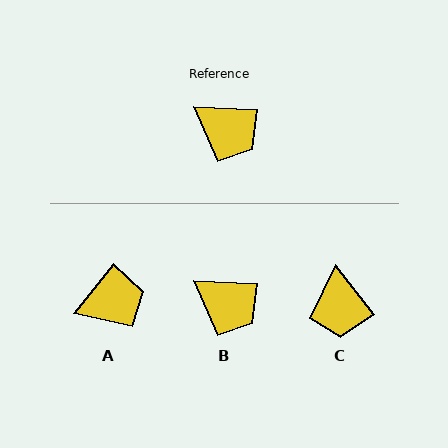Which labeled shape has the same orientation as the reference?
B.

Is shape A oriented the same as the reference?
No, it is off by about 54 degrees.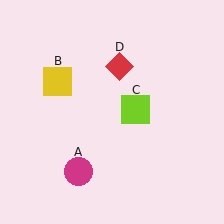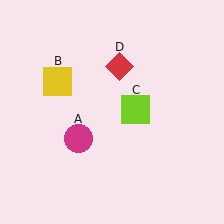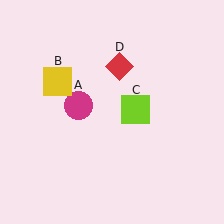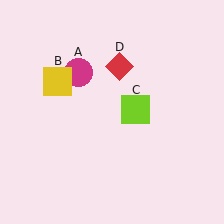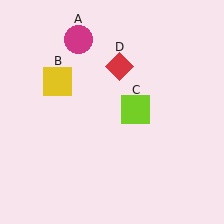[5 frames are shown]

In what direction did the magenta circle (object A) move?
The magenta circle (object A) moved up.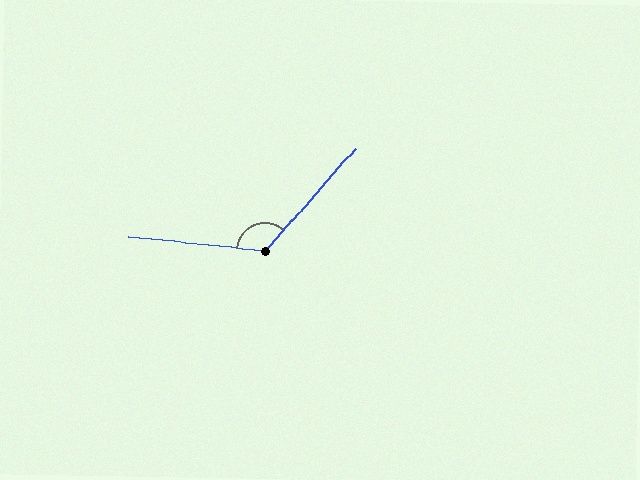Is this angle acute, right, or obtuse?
It is obtuse.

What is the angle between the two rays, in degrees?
Approximately 126 degrees.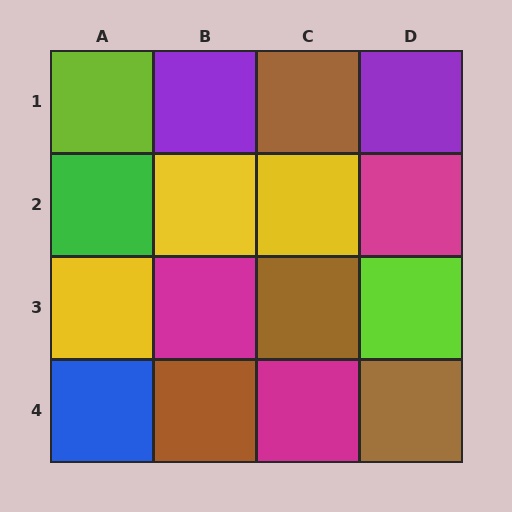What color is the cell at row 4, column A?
Blue.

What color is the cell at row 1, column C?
Brown.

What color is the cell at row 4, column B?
Brown.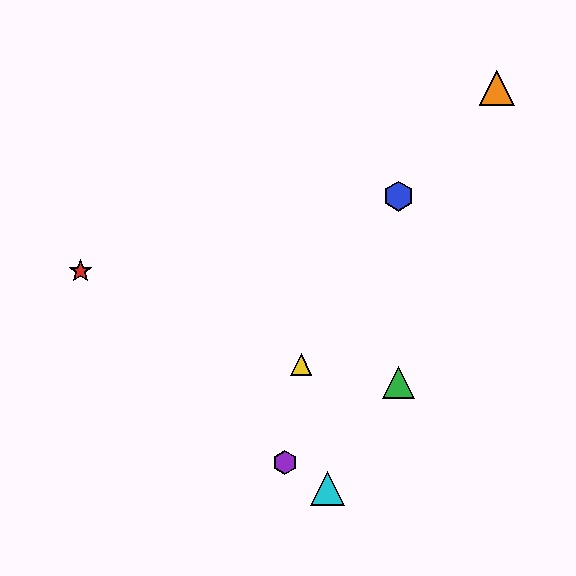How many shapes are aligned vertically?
2 shapes (the blue hexagon, the green triangle) are aligned vertically.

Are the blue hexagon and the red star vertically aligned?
No, the blue hexagon is at x≈398 and the red star is at x≈81.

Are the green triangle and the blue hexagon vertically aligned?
Yes, both are at x≈398.